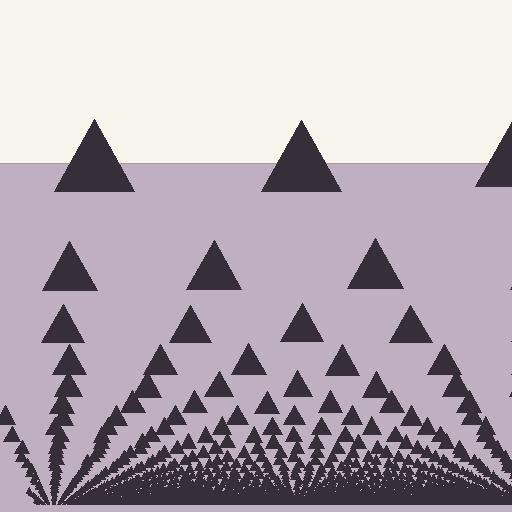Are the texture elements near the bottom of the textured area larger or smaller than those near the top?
Smaller. The gradient is inverted — elements near the bottom are smaller and denser.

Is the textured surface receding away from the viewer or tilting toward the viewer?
The surface appears to tilt toward the viewer. Texture elements get larger and sparser toward the top.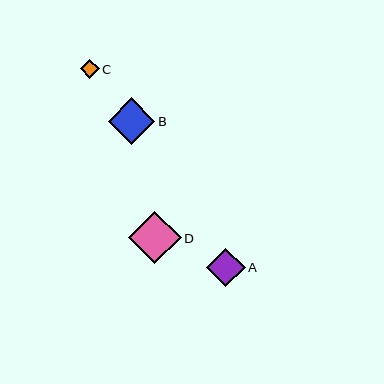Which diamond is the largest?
Diamond D is the largest with a size of approximately 53 pixels.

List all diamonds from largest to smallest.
From largest to smallest: D, B, A, C.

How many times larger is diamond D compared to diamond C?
Diamond D is approximately 2.8 times the size of diamond C.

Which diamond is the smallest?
Diamond C is the smallest with a size of approximately 19 pixels.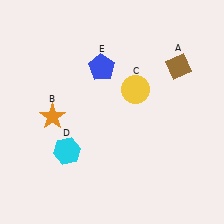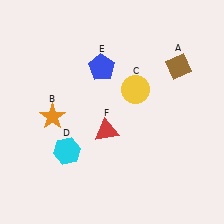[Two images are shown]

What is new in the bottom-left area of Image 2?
A red triangle (F) was added in the bottom-left area of Image 2.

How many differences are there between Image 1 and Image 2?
There is 1 difference between the two images.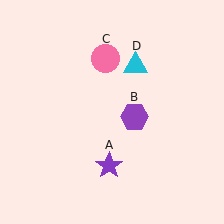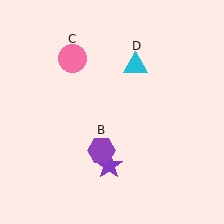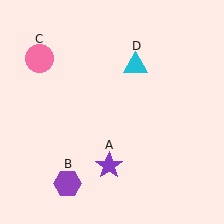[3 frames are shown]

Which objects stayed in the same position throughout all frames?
Purple star (object A) and cyan triangle (object D) remained stationary.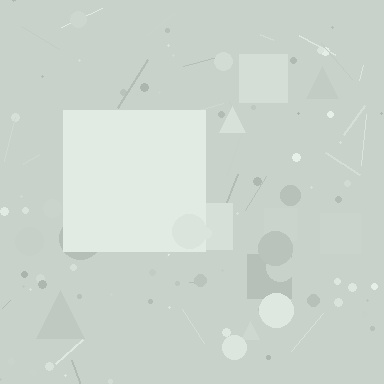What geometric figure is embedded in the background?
A square is embedded in the background.